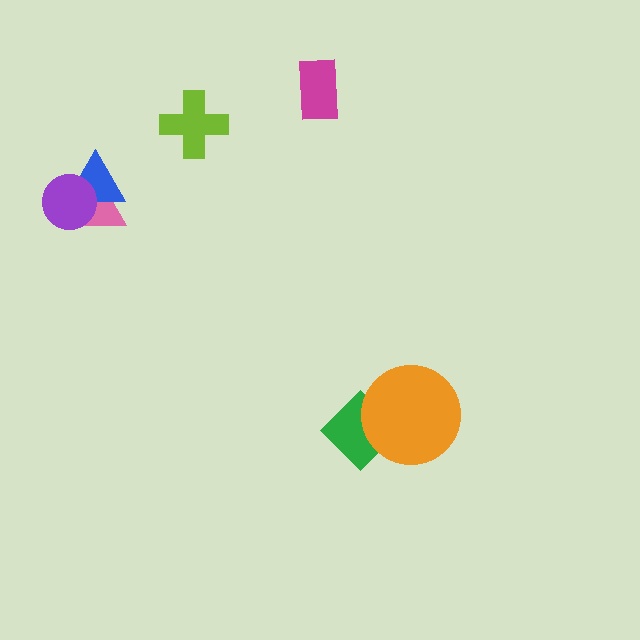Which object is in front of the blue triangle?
The purple circle is in front of the blue triangle.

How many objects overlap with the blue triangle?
2 objects overlap with the blue triangle.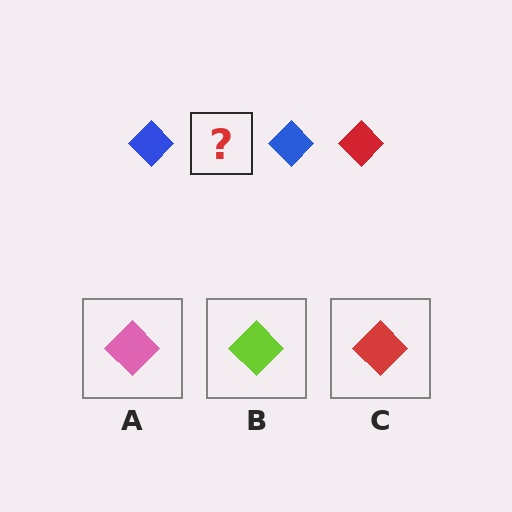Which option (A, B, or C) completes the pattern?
C.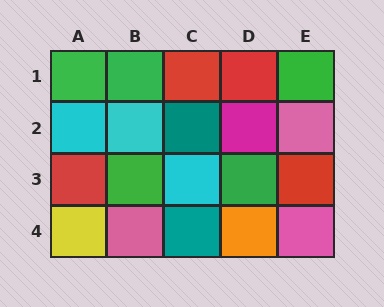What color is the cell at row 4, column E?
Pink.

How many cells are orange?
1 cell is orange.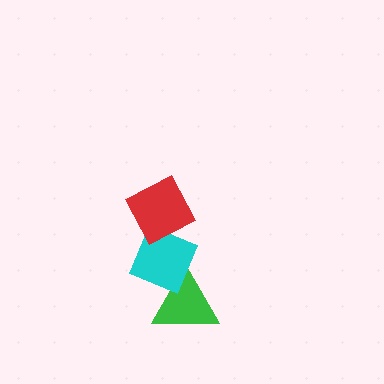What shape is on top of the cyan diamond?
The red diamond is on top of the cyan diamond.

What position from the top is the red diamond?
The red diamond is 1st from the top.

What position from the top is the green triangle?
The green triangle is 3rd from the top.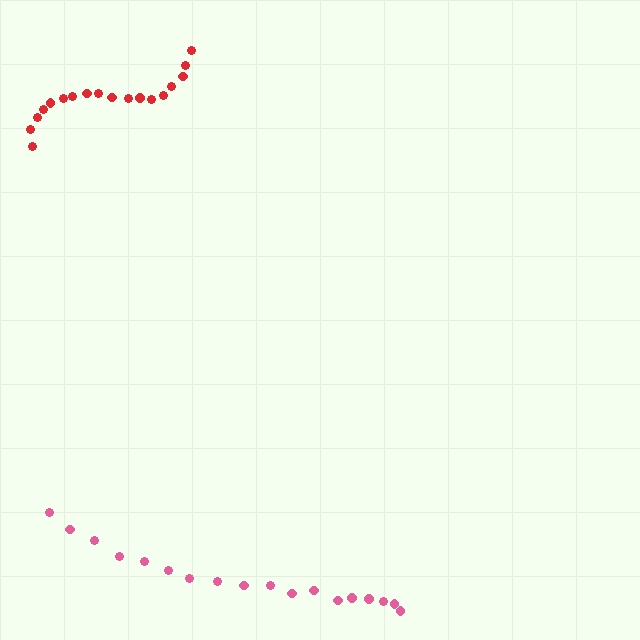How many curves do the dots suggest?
There are 2 distinct paths.